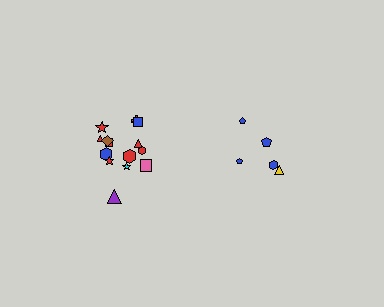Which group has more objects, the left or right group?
The left group.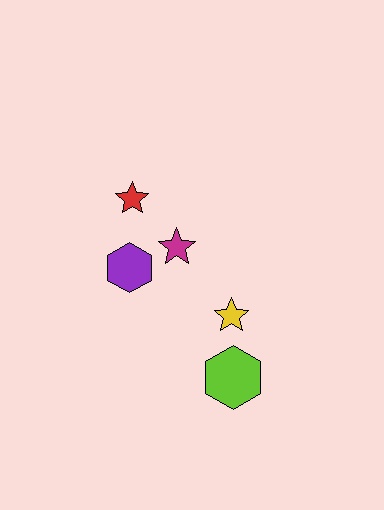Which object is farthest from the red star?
The lime hexagon is farthest from the red star.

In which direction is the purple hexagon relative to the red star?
The purple hexagon is below the red star.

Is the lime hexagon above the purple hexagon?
No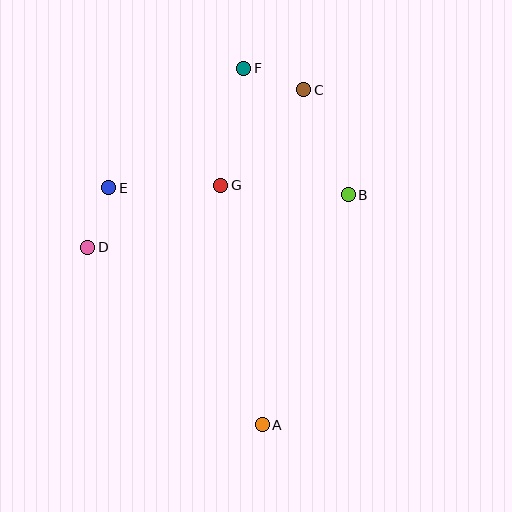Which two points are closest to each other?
Points D and E are closest to each other.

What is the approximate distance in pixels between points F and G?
The distance between F and G is approximately 119 pixels.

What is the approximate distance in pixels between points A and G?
The distance between A and G is approximately 243 pixels.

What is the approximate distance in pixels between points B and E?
The distance between B and E is approximately 240 pixels.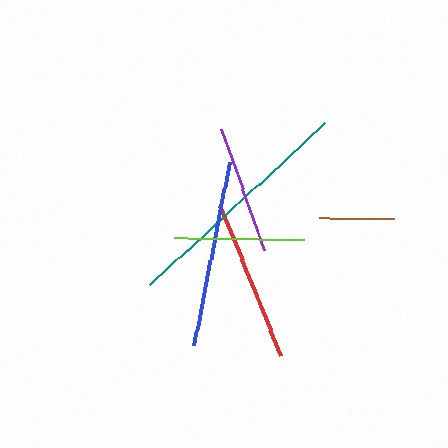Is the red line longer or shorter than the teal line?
The teal line is longer than the red line.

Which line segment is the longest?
The teal line is the longest at approximately 238 pixels.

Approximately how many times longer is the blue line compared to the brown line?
The blue line is approximately 2.5 times the length of the brown line.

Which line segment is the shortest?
The brown line is the shortest at approximately 75 pixels.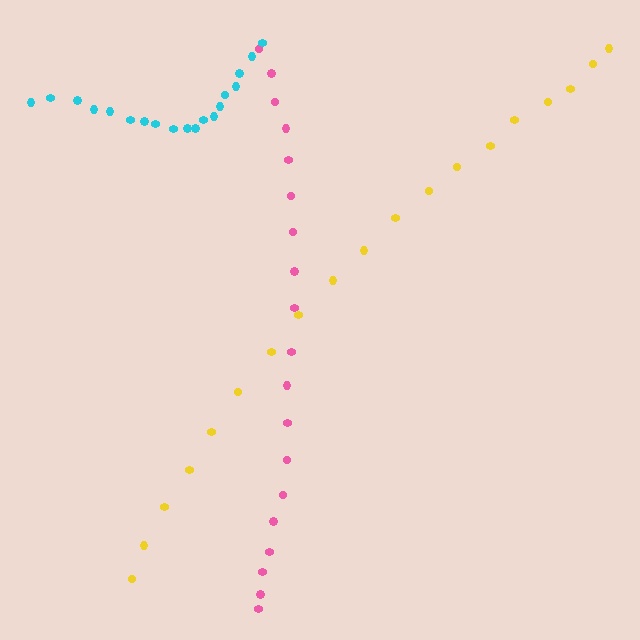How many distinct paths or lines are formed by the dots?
There are 3 distinct paths.